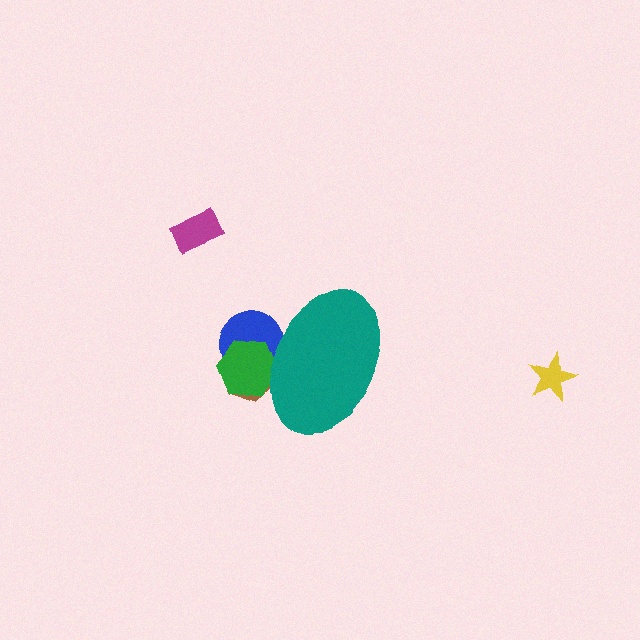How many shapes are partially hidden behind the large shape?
3 shapes are partially hidden.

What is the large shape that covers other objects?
A teal ellipse.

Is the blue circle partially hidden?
Yes, the blue circle is partially hidden behind the teal ellipse.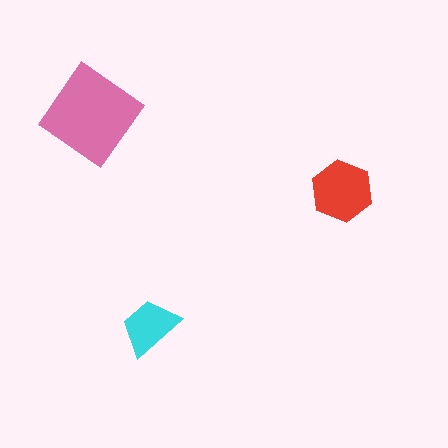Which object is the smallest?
The cyan trapezoid.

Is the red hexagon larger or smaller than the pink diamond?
Smaller.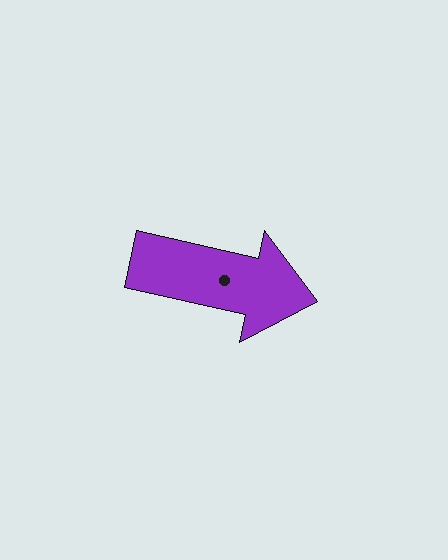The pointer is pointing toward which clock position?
Roughly 3 o'clock.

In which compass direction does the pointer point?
East.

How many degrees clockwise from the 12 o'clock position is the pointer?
Approximately 103 degrees.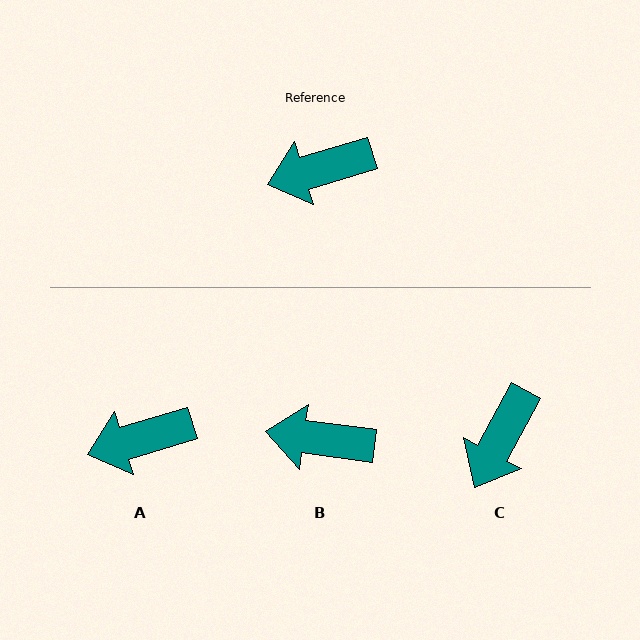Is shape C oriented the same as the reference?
No, it is off by about 46 degrees.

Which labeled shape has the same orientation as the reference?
A.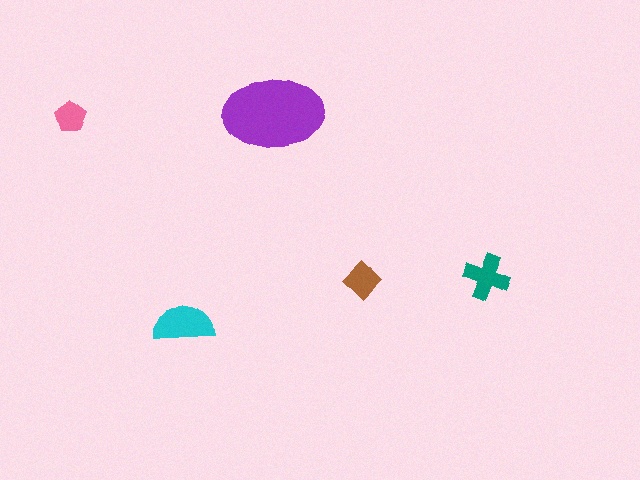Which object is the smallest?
The pink pentagon.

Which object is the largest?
The purple ellipse.